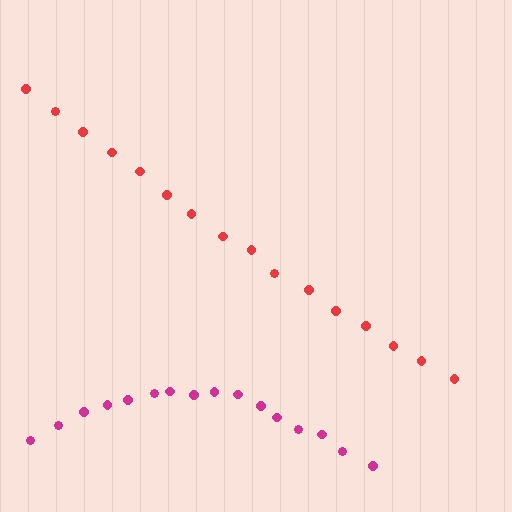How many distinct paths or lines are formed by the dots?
There are 2 distinct paths.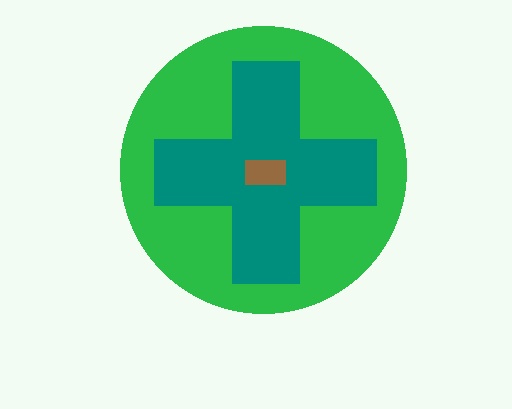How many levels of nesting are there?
3.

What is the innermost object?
The brown rectangle.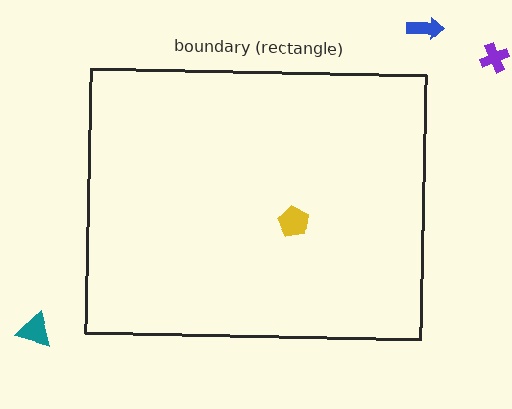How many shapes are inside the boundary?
1 inside, 3 outside.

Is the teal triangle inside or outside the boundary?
Outside.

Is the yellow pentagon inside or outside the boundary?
Inside.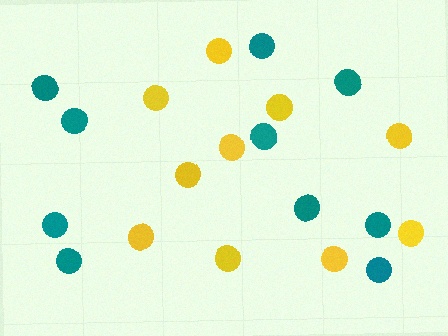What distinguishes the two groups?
There are 2 groups: one group of yellow circles (10) and one group of teal circles (10).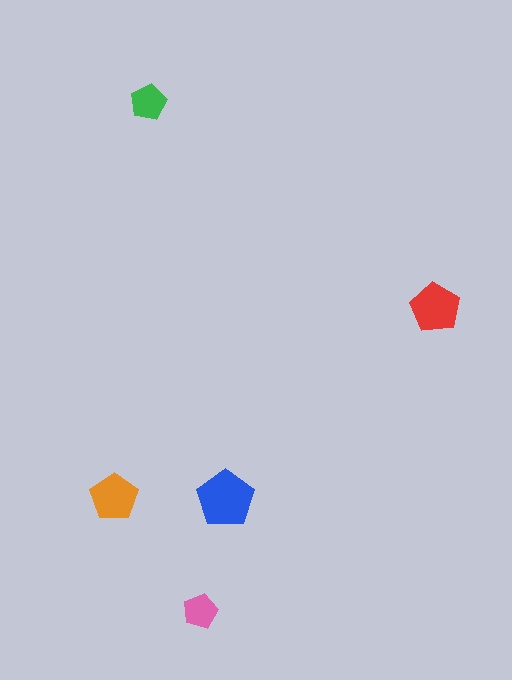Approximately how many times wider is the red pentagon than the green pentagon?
About 1.5 times wider.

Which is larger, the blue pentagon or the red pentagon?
The blue one.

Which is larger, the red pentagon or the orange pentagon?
The red one.